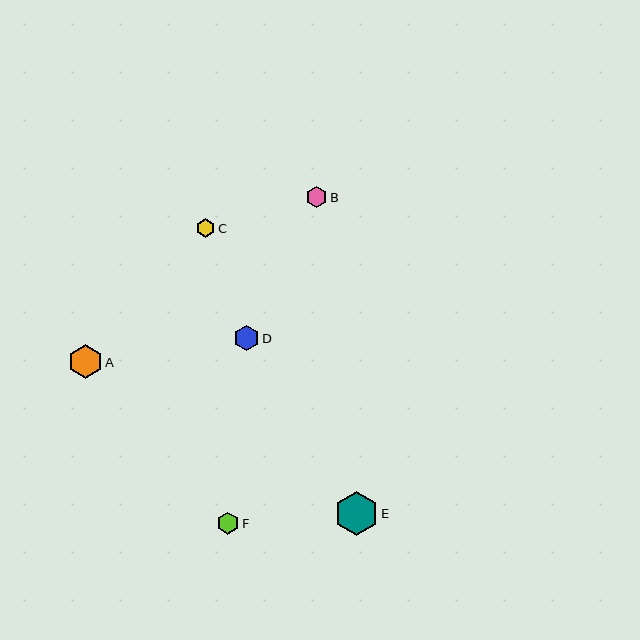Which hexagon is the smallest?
Hexagon C is the smallest with a size of approximately 19 pixels.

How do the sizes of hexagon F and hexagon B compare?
Hexagon F and hexagon B are approximately the same size.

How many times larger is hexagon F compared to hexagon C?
Hexagon F is approximately 1.1 times the size of hexagon C.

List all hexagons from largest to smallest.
From largest to smallest: E, A, D, F, B, C.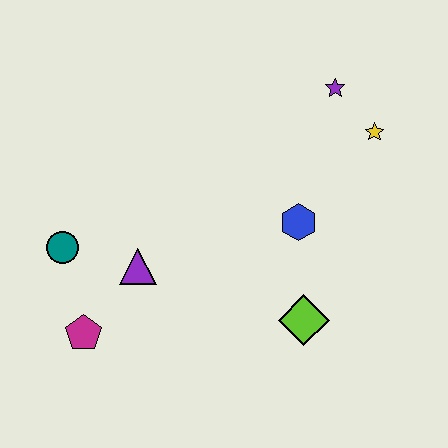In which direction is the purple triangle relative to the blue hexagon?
The purple triangle is to the left of the blue hexagon.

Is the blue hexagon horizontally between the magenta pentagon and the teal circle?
No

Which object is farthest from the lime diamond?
The teal circle is farthest from the lime diamond.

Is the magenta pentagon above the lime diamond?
No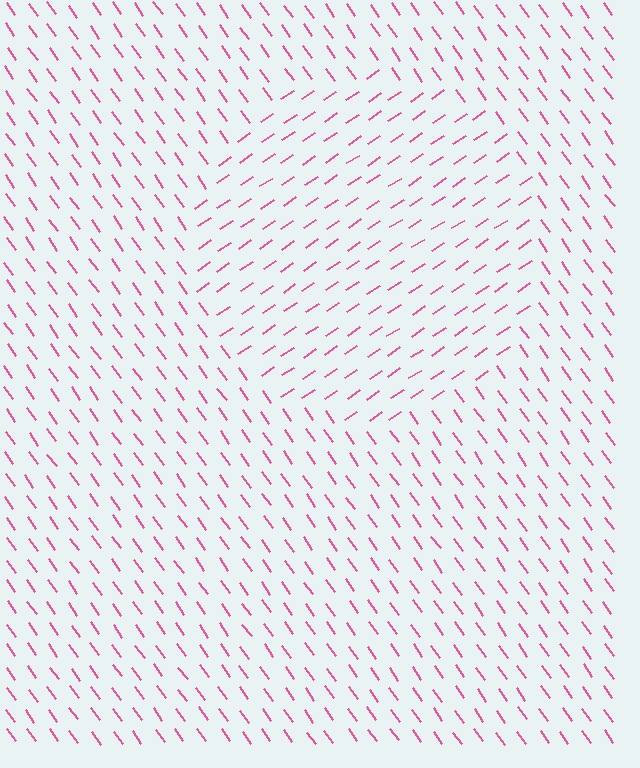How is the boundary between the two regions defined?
The boundary is defined purely by a change in line orientation (approximately 88 degrees difference). All lines are the same color and thickness.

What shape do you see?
I see a circle.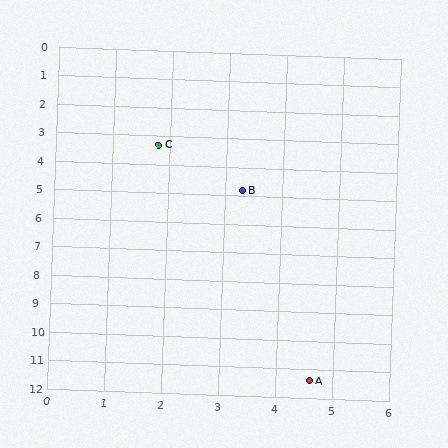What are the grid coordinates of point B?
Point B is at approximately (3.3, 4.8).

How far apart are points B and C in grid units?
Points B and C are about 2.1 grid units apart.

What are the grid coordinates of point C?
Point C is at approximately (1.8, 3.3).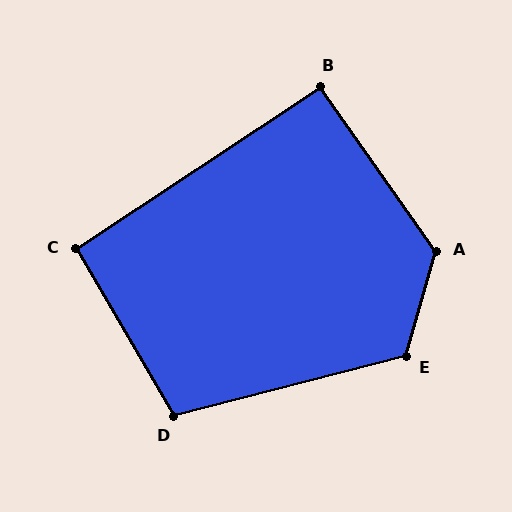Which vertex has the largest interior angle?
A, at approximately 129 degrees.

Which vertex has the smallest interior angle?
B, at approximately 92 degrees.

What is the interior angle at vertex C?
Approximately 93 degrees (approximately right).